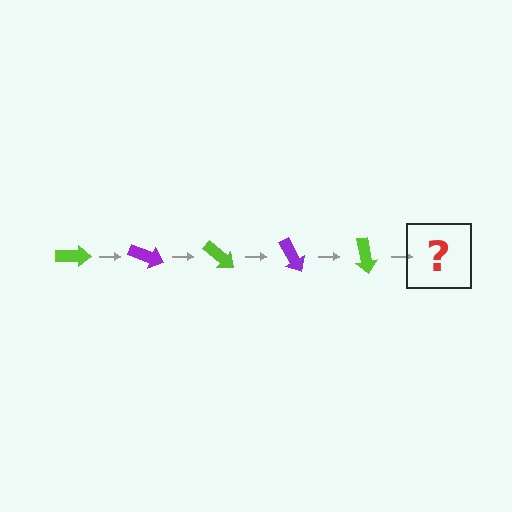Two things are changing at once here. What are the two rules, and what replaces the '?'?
The two rules are that it rotates 20 degrees each step and the color cycles through lime and purple. The '?' should be a purple arrow, rotated 100 degrees from the start.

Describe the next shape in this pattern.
It should be a purple arrow, rotated 100 degrees from the start.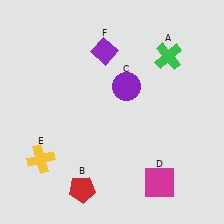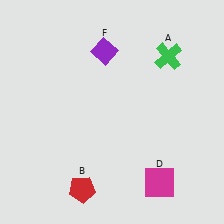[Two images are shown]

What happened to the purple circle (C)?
The purple circle (C) was removed in Image 2. It was in the top-right area of Image 1.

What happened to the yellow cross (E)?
The yellow cross (E) was removed in Image 2. It was in the bottom-left area of Image 1.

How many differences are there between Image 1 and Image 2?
There are 2 differences between the two images.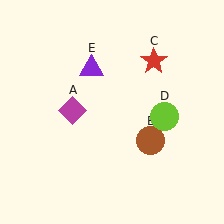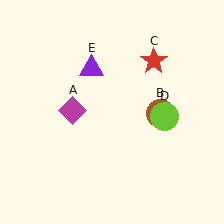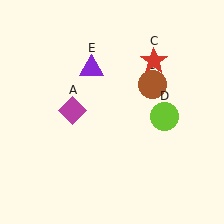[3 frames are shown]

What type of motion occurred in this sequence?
The brown circle (object B) rotated counterclockwise around the center of the scene.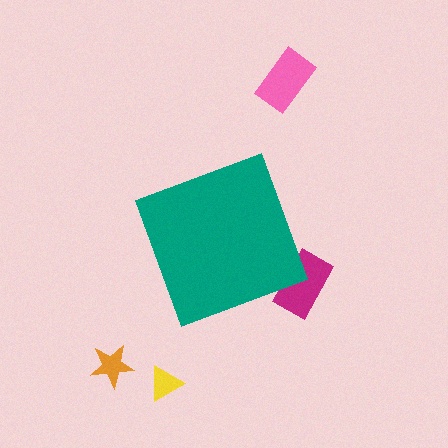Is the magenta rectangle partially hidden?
Yes, the magenta rectangle is partially hidden behind the teal diamond.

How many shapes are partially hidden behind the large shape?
1 shape is partially hidden.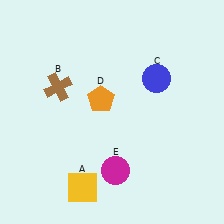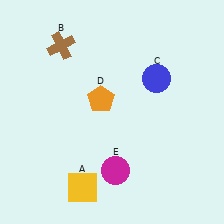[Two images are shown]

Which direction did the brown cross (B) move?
The brown cross (B) moved up.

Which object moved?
The brown cross (B) moved up.